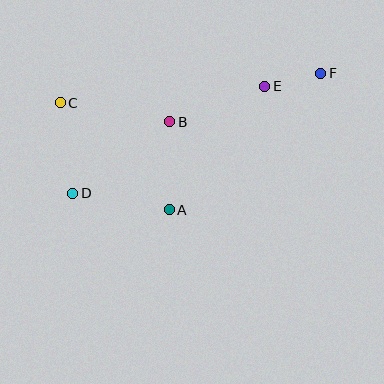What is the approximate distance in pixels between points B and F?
The distance between B and F is approximately 159 pixels.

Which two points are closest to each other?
Points E and F are closest to each other.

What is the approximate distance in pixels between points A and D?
The distance between A and D is approximately 98 pixels.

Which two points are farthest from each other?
Points D and F are farthest from each other.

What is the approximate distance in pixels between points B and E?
The distance between B and E is approximately 102 pixels.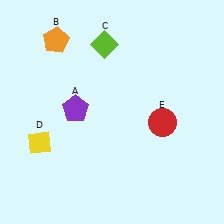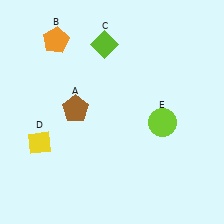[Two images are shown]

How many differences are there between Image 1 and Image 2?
There are 2 differences between the two images.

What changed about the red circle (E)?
In Image 1, E is red. In Image 2, it changed to lime.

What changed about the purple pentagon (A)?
In Image 1, A is purple. In Image 2, it changed to brown.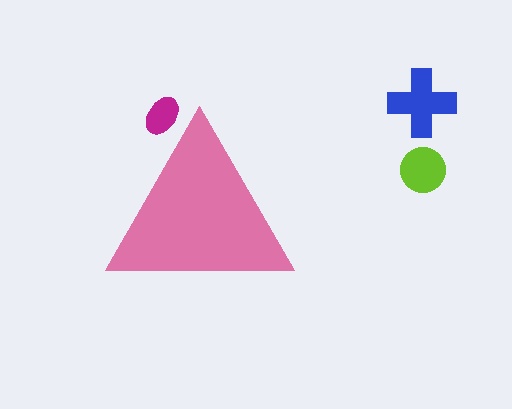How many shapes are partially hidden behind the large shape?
1 shape is partially hidden.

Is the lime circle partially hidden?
No, the lime circle is fully visible.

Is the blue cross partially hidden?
No, the blue cross is fully visible.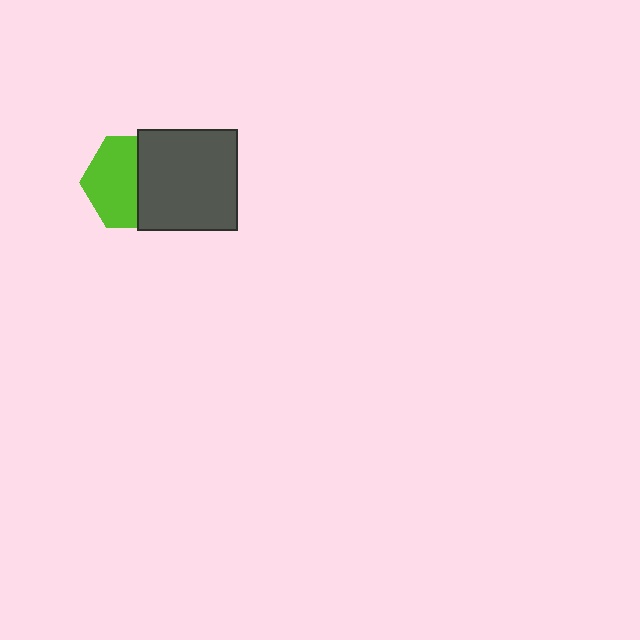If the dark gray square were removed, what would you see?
You would see the complete lime hexagon.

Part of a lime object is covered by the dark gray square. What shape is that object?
It is a hexagon.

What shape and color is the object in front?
The object in front is a dark gray square.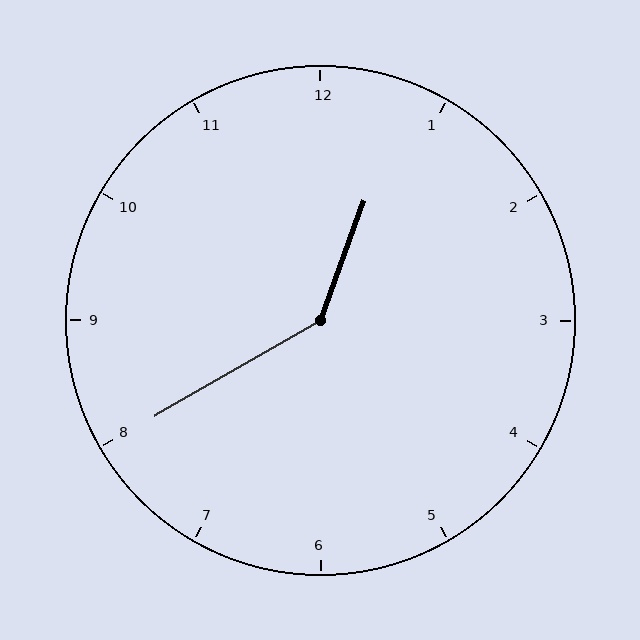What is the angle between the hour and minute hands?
Approximately 140 degrees.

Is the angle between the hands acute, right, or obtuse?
It is obtuse.